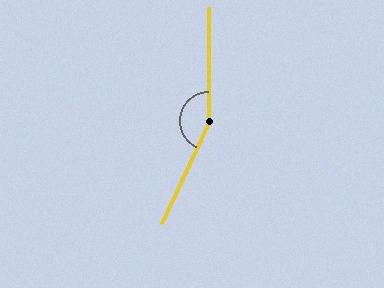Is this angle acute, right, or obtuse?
It is obtuse.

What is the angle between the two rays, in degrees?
Approximately 155 degrees.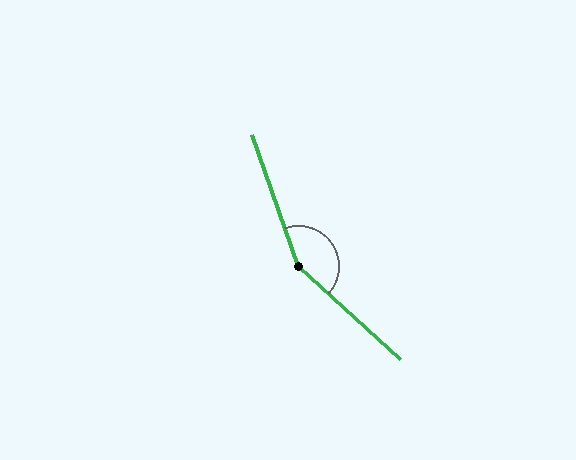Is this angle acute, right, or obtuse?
It is obtuse.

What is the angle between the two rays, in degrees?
Approximately 152 degrees.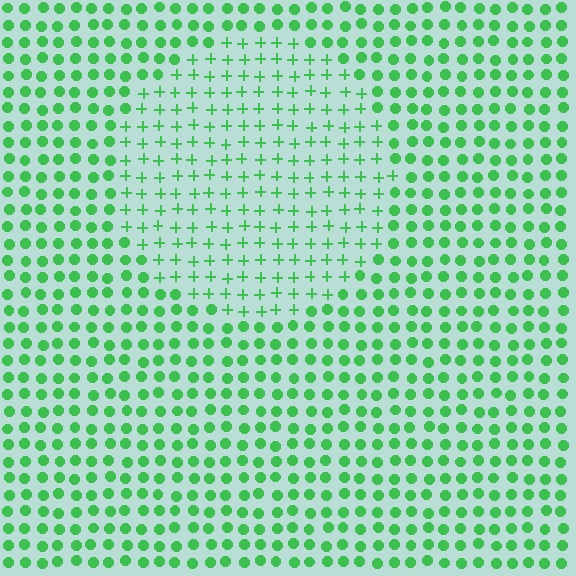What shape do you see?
I see a circle.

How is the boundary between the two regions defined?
The boundary is defined by a change in element shape: plus signs inside vs. circles outside. All elements share the same color and spacing.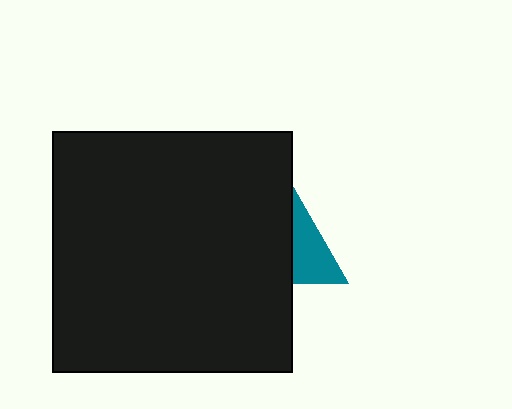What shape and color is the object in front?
The object in front is a black square.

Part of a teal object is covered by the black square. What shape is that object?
It is a triangle.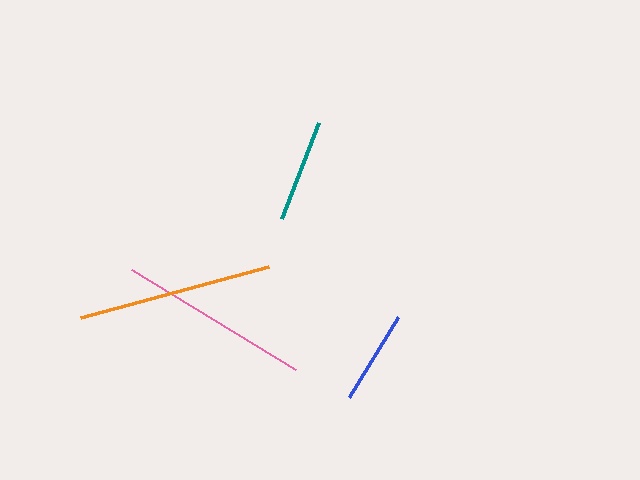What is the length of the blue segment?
The blue segment is approximately 94 pixels long.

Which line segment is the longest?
The orange line is the longest at approximately 195 pixels.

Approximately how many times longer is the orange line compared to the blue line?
The orange line is approximately 2.1 times the length of the blue line.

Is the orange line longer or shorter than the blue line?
The orange line is longer than the blue line.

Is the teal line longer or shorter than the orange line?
The orange line is longer than the teal line.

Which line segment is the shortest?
The blue line is the shortest at approximately 94 pixels.